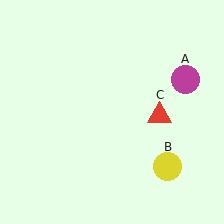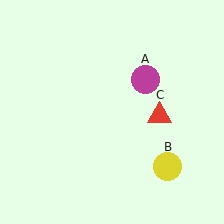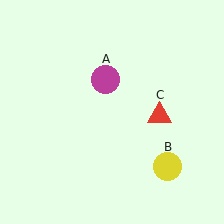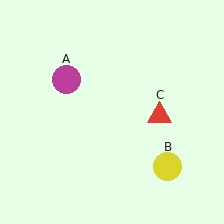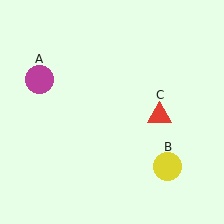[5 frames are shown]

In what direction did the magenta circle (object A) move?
The magenta circle (object A) moved left.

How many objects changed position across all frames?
1 object changed position: magenta circle (object A).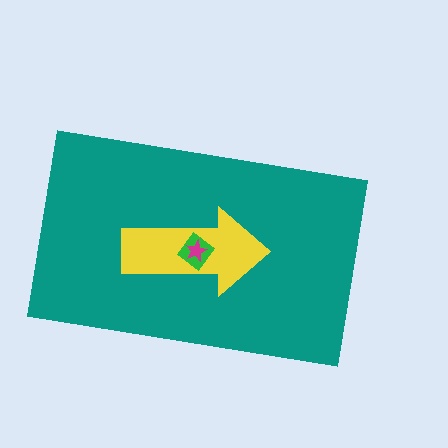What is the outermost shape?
The teal rectangle.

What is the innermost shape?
The magenta star.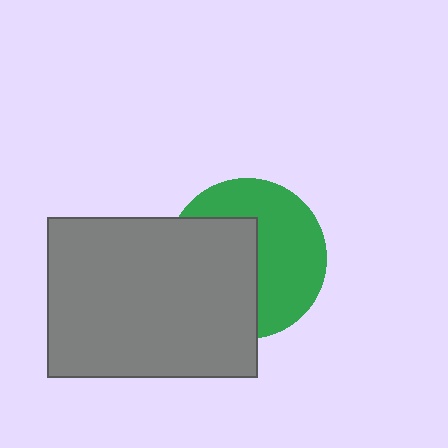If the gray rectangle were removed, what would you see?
You would see the complete green circle.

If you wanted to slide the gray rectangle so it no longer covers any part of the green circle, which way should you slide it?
Slide it left — that is the most direct way to separate the two shapes.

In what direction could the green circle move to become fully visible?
The green circle could move right. That would shift it out from behind the gray rectangle entirely.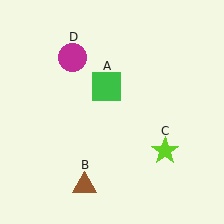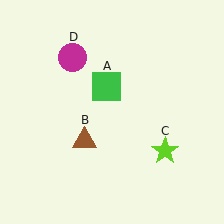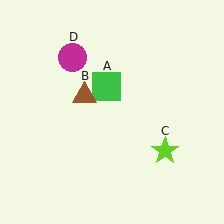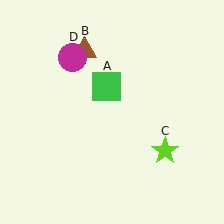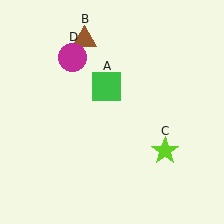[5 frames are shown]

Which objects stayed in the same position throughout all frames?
Green square (object A) and lime star (object C) and magenta circle (object D) remained stationary.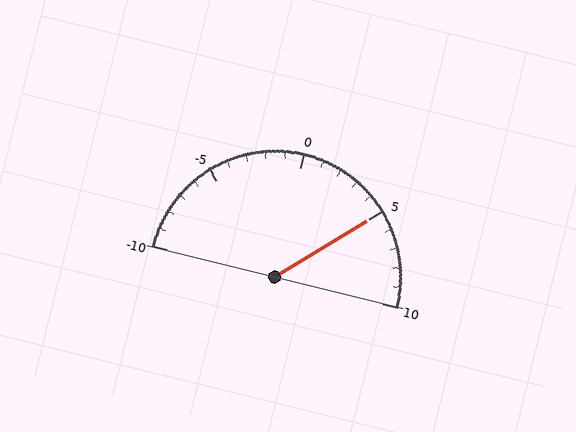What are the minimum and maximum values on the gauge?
The gauge ranges from -10 to 10.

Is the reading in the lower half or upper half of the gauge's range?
The reading is in the upper half of the range (-10 to 10).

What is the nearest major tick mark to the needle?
The nearest major tick mark is 5.